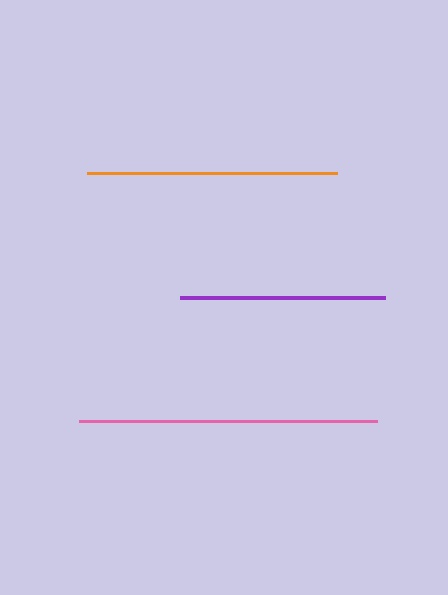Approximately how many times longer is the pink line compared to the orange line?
The pink line is approximately 1.2 times the length of the orange line.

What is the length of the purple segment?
The purple segment is approximately 205 pixels long.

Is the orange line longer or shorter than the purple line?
The orange line is longer than the purple line.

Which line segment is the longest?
The pink line is the longest at approximately 298 pixels.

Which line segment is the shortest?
The purple line is the shortest at approximately 205 pixels.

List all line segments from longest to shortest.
From longest to shortest: pink, orange, purple.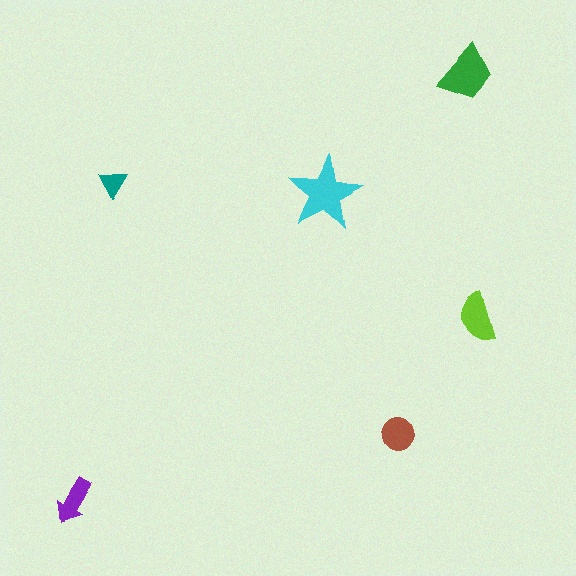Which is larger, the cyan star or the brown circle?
The cyan star.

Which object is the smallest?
The teal triangle.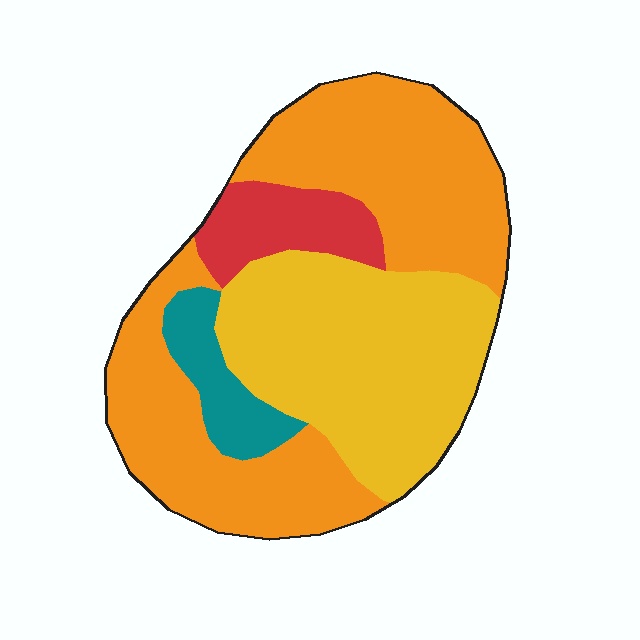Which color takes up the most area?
Orange, at roughly 50%.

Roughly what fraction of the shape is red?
Red takes up less than a sixth of the shape.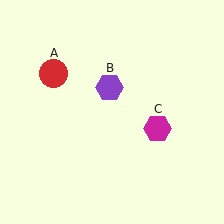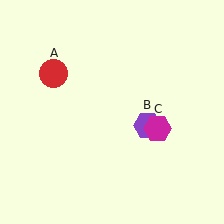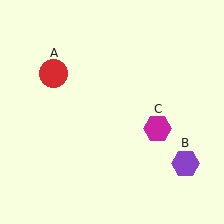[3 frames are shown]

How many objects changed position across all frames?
1 object changed position: purple hexagon (object B).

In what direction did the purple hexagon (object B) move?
The purple hexagon (object B) moved down and to the right.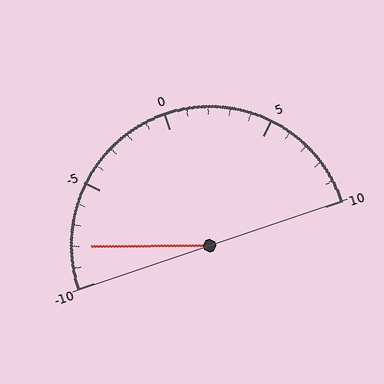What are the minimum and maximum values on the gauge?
The gauge ranges from -10 to 10.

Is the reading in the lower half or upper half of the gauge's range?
The reading is in the lower half of the range (-10 to 10).